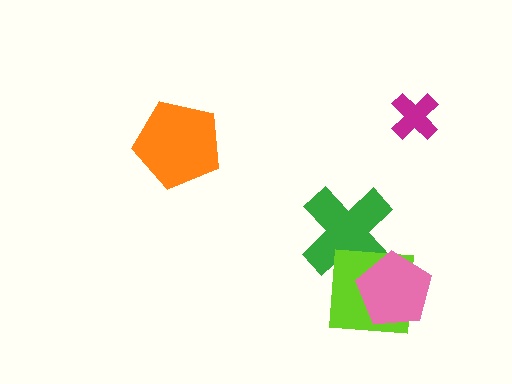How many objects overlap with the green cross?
2 objects overlap with the green cross.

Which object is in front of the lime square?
The pink pentagon is in front of the lime square.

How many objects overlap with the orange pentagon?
0 objects overlap with the orange pentagon.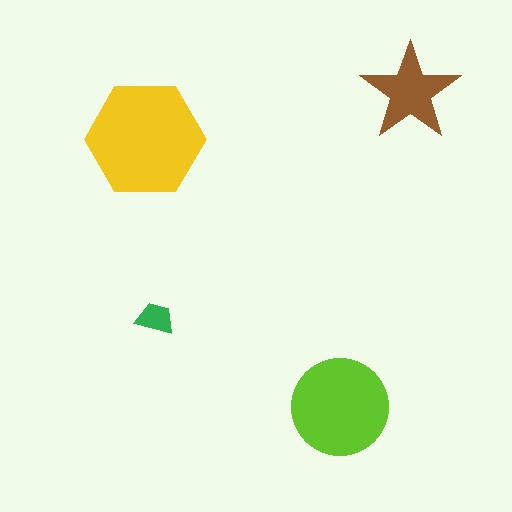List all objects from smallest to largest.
The green trapezoid, the brown star, the lime circle, the yellow hexagon.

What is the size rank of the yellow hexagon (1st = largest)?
1st.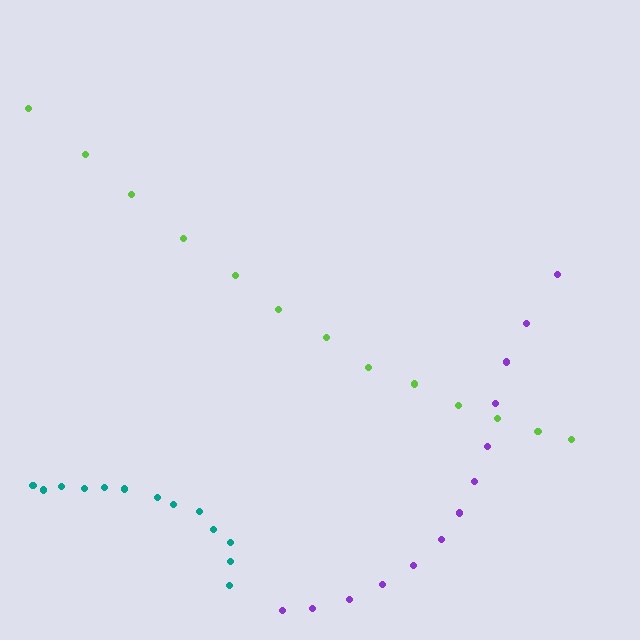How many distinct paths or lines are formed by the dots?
There are 3 distinct paths.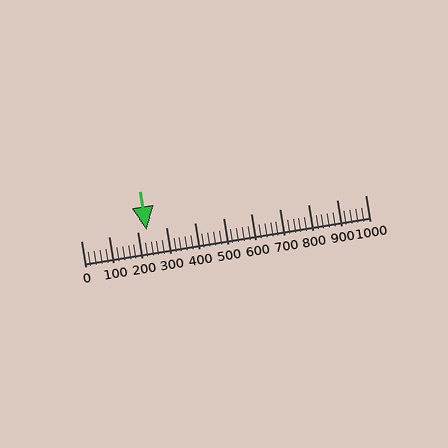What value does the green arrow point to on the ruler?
The green arrow points to approximately 231.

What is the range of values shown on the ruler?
The ruler shows values from 0 to 1000.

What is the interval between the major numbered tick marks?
The major tick marks are spaced 100 units apart.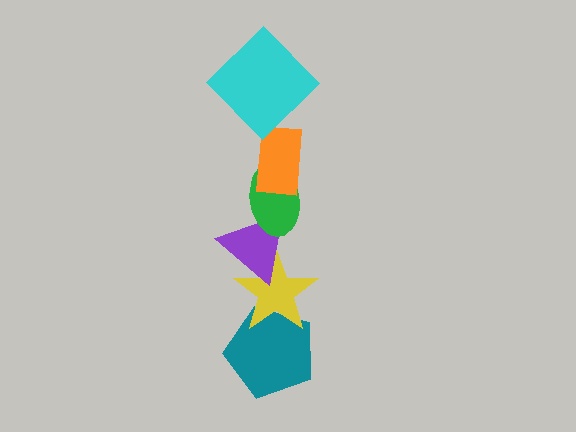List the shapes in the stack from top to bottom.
From top to bottom: the cyan diamond, the orange rectangle, the green ellipse, the purple triangle, the yellow star, the teal pentagon.